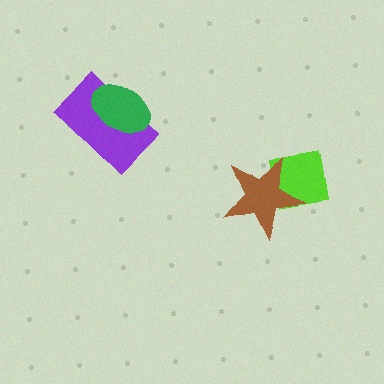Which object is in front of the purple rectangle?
The green ellipse is in front of the purple rectangle.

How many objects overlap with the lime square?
1 object overlaps with the lime square.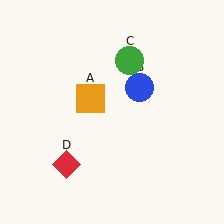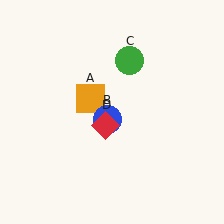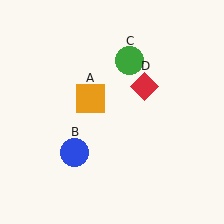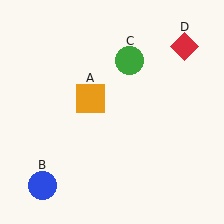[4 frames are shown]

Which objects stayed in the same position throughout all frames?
Orange square (object A) and green circle (object C) remained stationary.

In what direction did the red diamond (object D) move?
The red diamond (object D) moved up and to the right.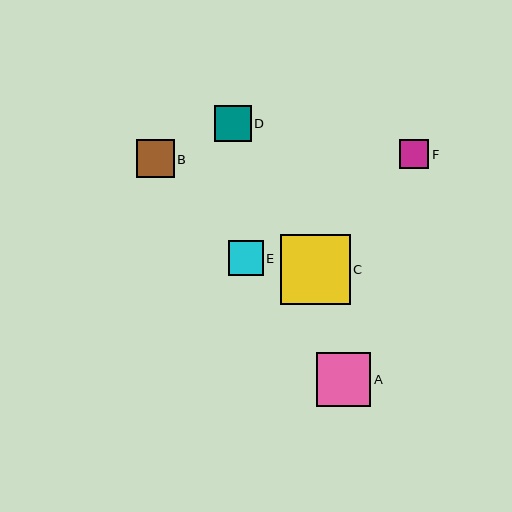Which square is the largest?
Square C is the largest with a size of approximately 70 pixels.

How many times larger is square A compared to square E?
Square A is approximately 1.5 times the size of square E.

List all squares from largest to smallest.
From largest to smallest: C, A, B, D, E, F.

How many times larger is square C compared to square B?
Square C is approximately 1.8 times the size of square B.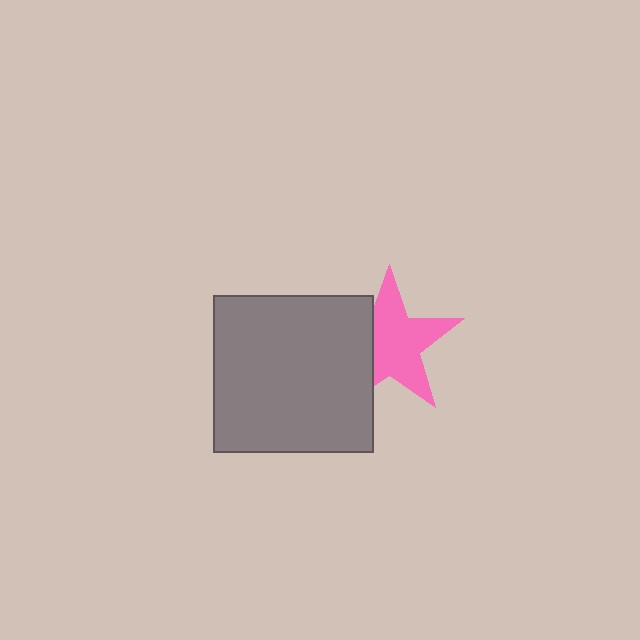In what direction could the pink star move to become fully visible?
The pink star could move right. That would shift it out from behind the gray rectangle entirely.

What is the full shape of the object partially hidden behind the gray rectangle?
The partially hidden object is a pink star.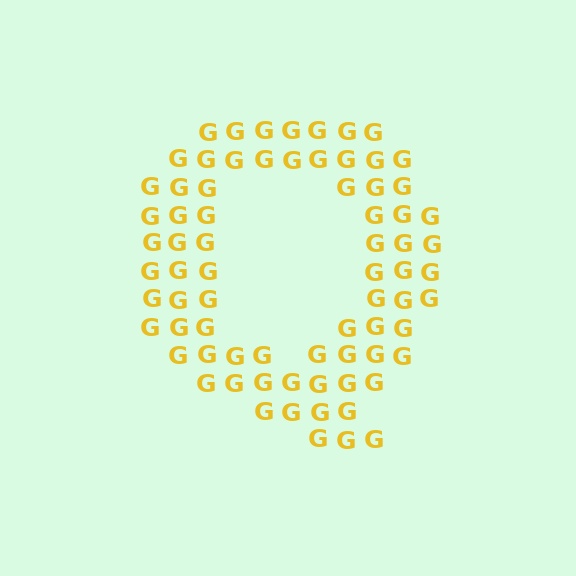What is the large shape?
The large shape is the letter Q.